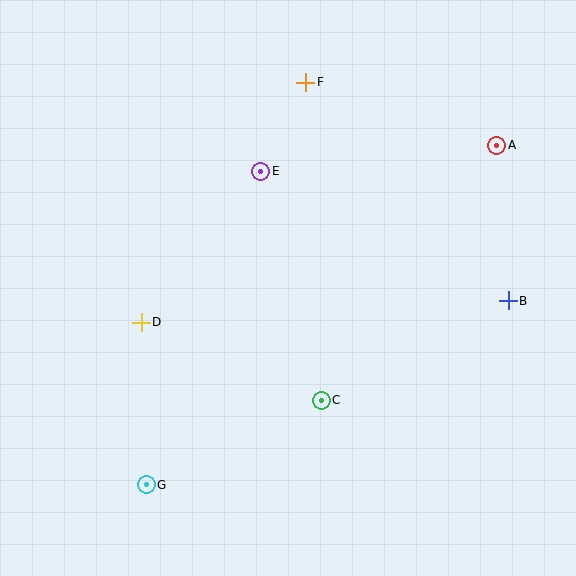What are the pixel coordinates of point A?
Point A is at (497, 145).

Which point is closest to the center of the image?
Point C at (321, 400) is closest to the center.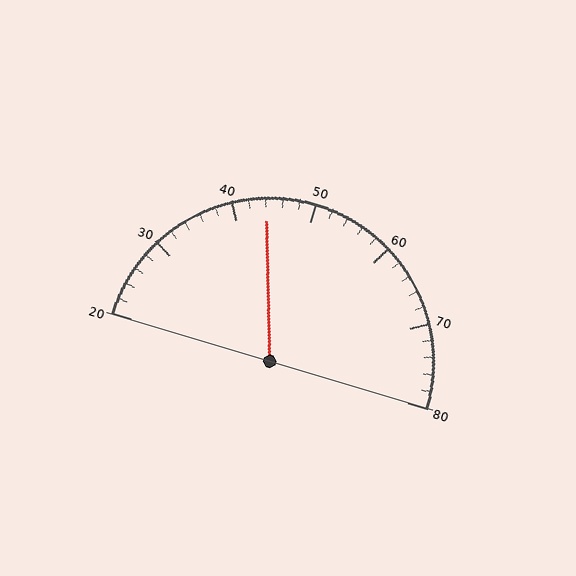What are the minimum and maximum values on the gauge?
The gauge ranges from 20 to 80.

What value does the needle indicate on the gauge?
The needle indicates approximately 44.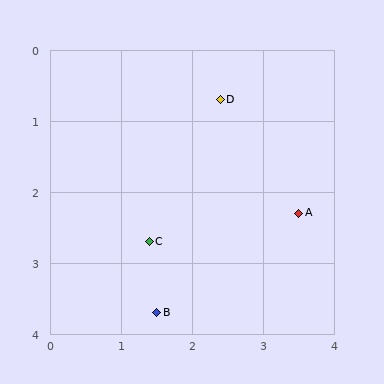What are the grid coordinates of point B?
Point B is at approximately (1.5, 3.7).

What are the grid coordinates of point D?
Point D is at approximately (2.4, 0.7).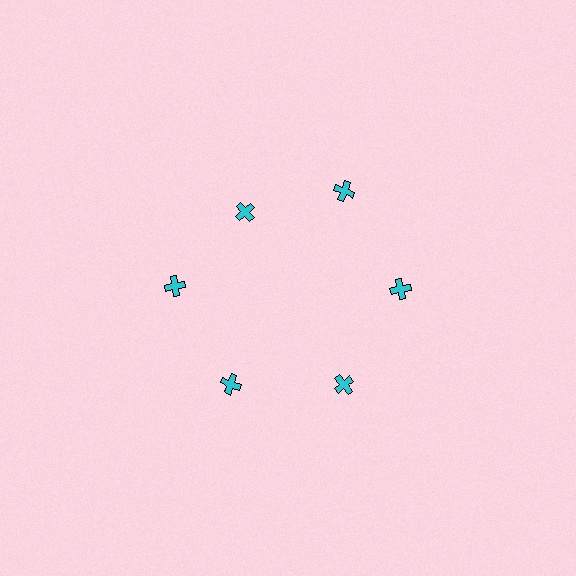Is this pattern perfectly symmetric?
No. The 6 cyan crosses are arranged in a ring, but one element near the 11 o'clock position is pulled inward toward the center, breaking the 6-fold rotational symmetry.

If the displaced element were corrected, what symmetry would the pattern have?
It would have 6-fold rotational symmetry — the pattern would map onto itself every 60 degrees.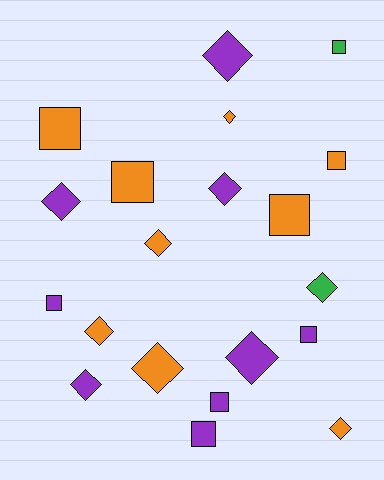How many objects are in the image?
There are 20 objects.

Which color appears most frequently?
Purple, with 9 objects.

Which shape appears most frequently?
Diamond, with 11 objects.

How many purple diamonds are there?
There are 5 purple diamonds.